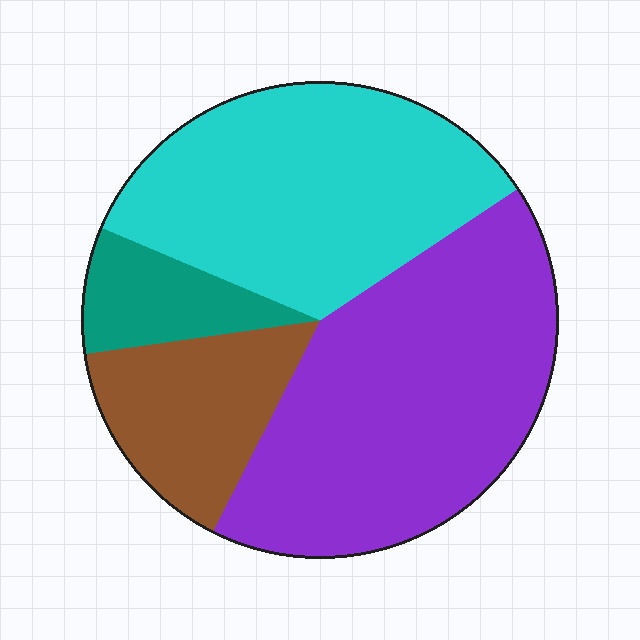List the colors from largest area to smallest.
From largest to smallest: purple, cyan, brown, teal.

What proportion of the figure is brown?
Brown covers 15% of the figure.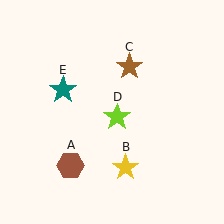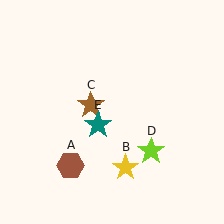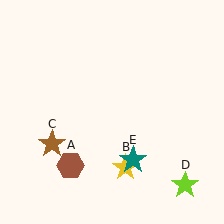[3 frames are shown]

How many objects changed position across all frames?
3 objects changed position: brown star (object C), lime star (object D), teal star (object E).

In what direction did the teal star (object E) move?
The teal star (object E) moved down and to the right.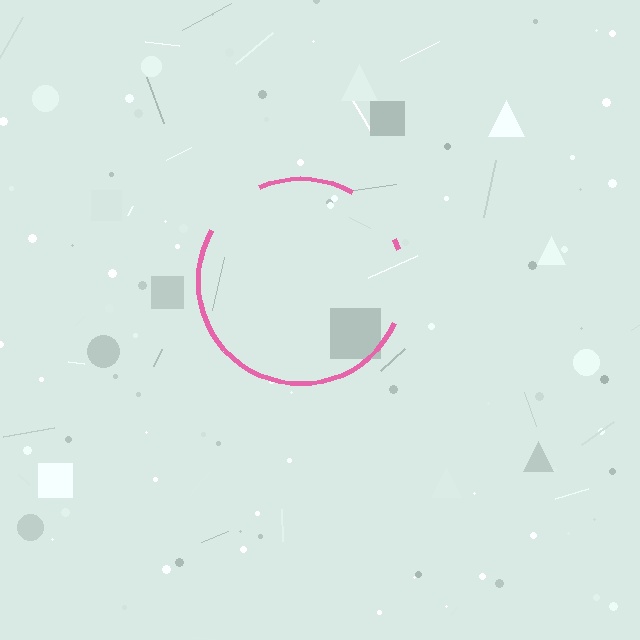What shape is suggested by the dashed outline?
The dashed outline suggests a circle.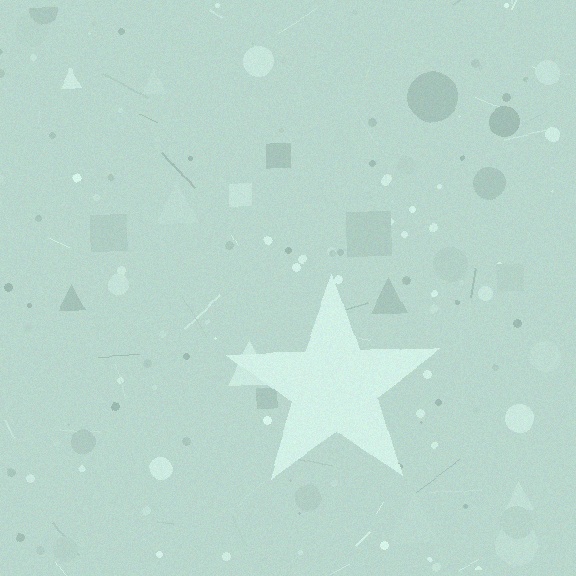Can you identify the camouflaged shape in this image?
The camouflaged shape is a star.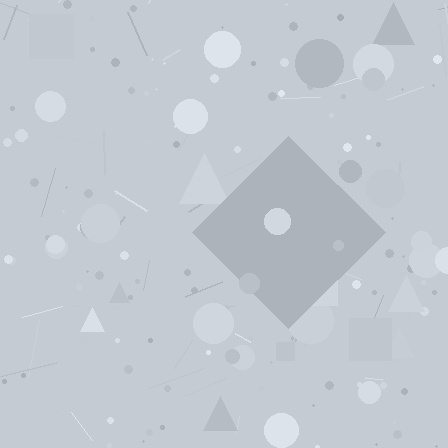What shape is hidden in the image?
A diamond is hidden in the image.